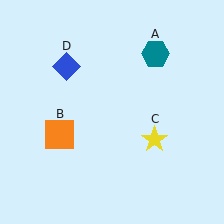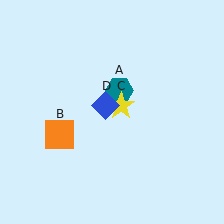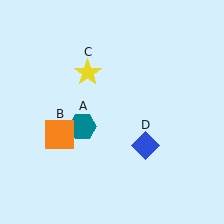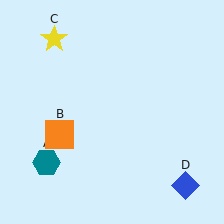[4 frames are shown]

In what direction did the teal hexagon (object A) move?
The teal hexagon (object A) moved down and to the left.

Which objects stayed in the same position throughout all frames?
Orange square (object B) remained stationary.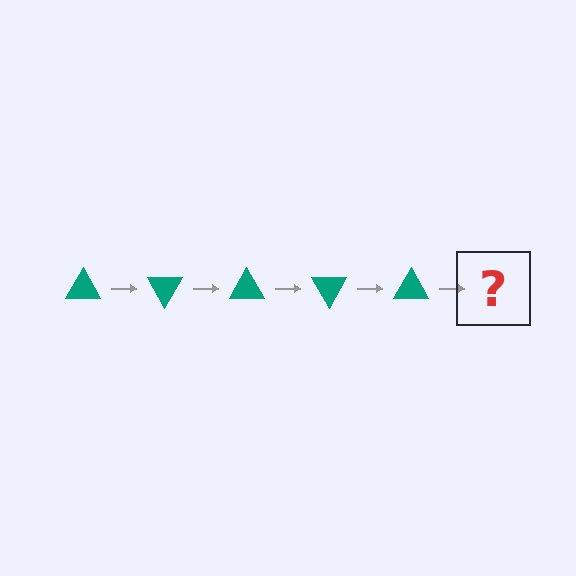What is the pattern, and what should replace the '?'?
The pattern is that the triangle rotates 60 degrees each step. The '?' should be a teal triangle rotated 300 degrees.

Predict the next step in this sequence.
The next step is a teal triangle rotated 300 degrees.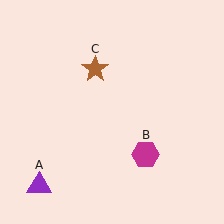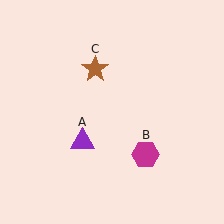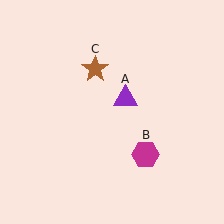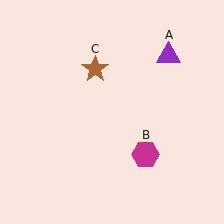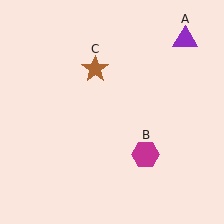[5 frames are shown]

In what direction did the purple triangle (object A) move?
The purple triangle (object A) moved up and to the right.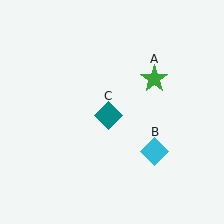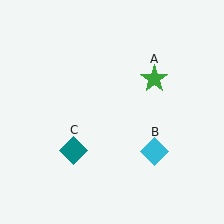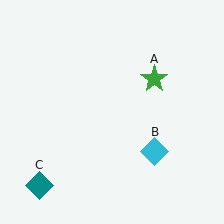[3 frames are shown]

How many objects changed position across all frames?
1 object changed position: teal diamond (object C).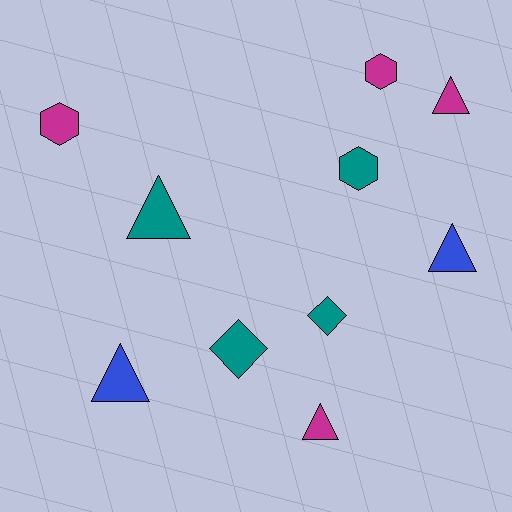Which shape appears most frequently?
Triangle, with 5 objects.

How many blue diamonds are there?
There are no blue diamonds.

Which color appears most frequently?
Teal, with 4 objects.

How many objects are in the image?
There are 10 objects.